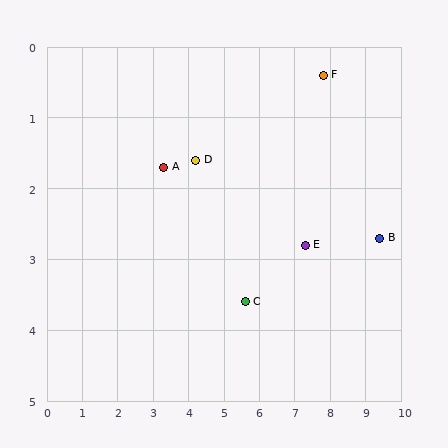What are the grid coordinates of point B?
Point B is at approximately (9.4, 2.7).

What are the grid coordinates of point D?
Point D is at approximately (4.2, 1.6).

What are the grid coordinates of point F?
Point F is at approximately (7.8, 0.4).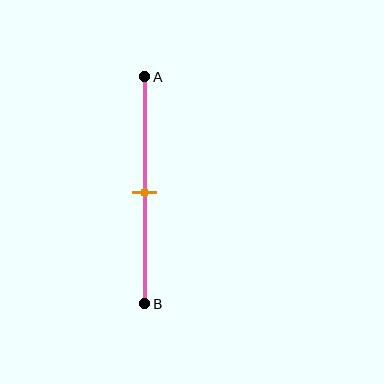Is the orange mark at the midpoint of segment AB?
Yes, the mark is approximately at the midpoint.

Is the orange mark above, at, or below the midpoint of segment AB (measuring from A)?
The orange mark is approximately at the midpoint of segment AB.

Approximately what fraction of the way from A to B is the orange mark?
The orange mark is approximately 50% of the way from A to B.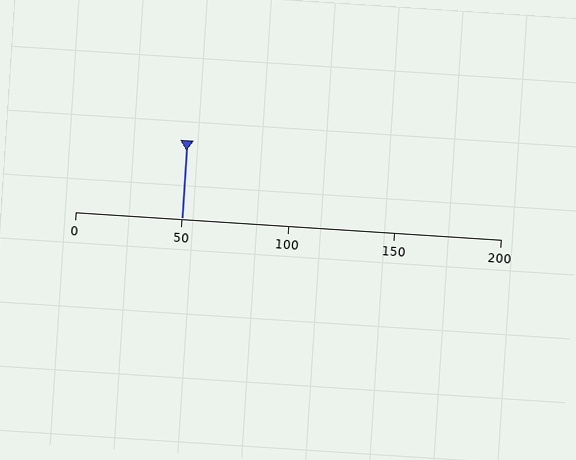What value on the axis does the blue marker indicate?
The marker indicates approximately 50.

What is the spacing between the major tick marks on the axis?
The major ticks are spaced 50 apart.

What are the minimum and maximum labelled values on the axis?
The axis runs from 0 to 200.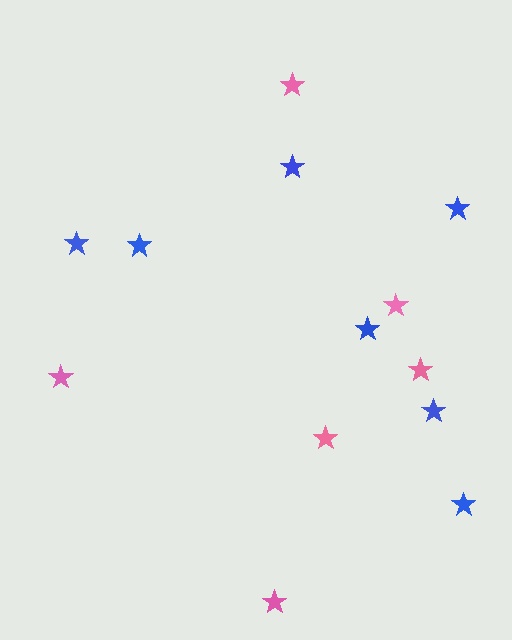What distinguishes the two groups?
There are 2 groups: one group of pink stars (6) and one group of blue stars (7).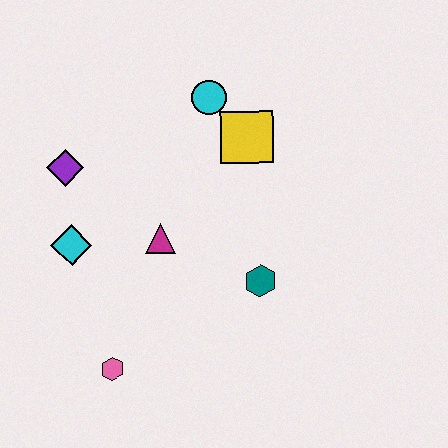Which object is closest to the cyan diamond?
The purple diamond is closest to the cyan diamond.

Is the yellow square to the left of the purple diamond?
No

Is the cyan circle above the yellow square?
Yes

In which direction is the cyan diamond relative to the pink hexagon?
The cyan diamond is above the pink hexagon.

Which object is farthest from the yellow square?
The pink hexagon is farthest from the yellow square.